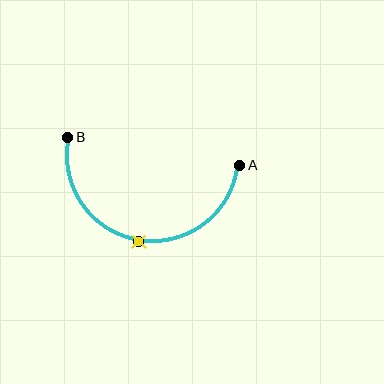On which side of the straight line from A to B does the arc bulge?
The arc bulges below the straight line connecting A and B.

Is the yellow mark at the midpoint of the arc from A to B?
Yes. The yellow mark lies on the arc at equal arc-length from both A and B — it is the arc midpoint.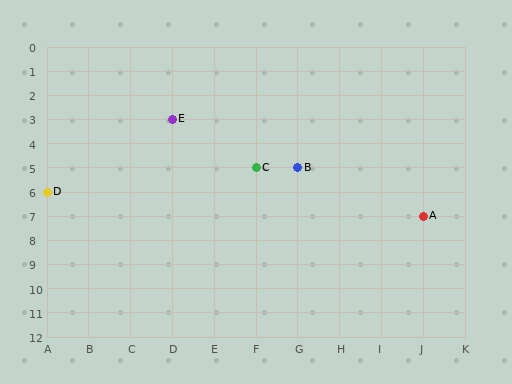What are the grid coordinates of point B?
Point B is at grid coordinates (G, 5).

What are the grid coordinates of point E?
Point E is at grid coordinates (D, 3).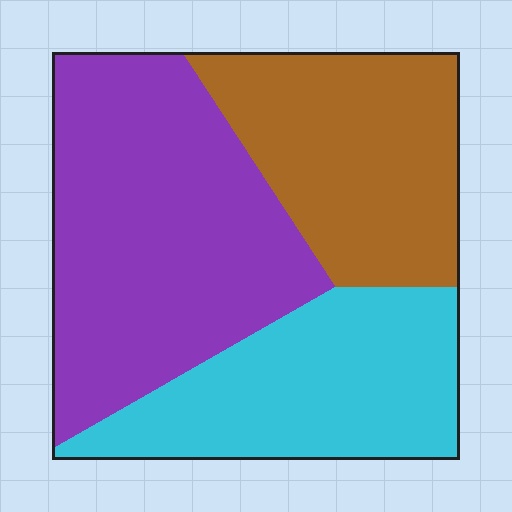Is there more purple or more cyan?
Purple.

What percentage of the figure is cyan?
Cyan takes up about one quarter (1/4) of the figure.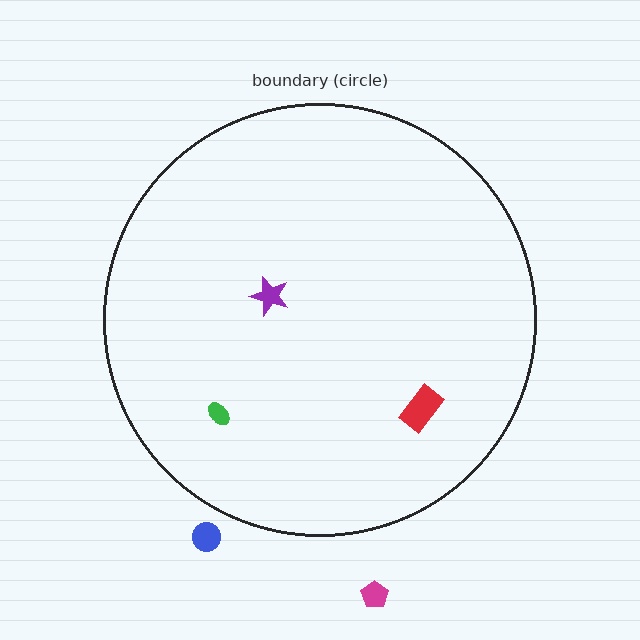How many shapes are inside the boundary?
3 inside, 2 outside.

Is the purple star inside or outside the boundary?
Inside.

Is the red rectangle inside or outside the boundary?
Inside.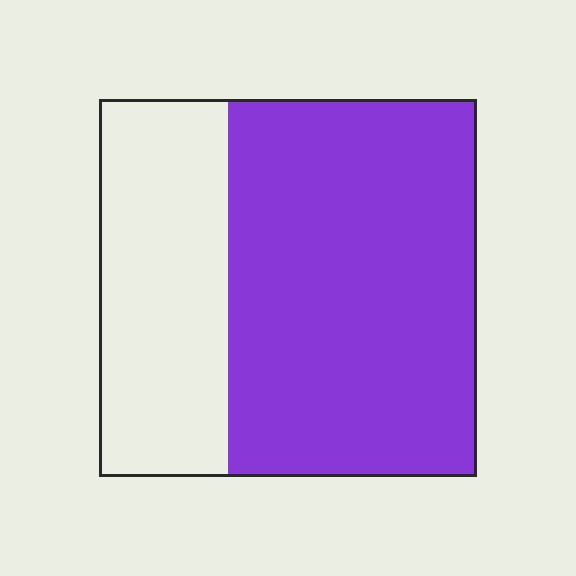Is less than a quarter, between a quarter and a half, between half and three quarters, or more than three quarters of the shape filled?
Between half and three quarters.